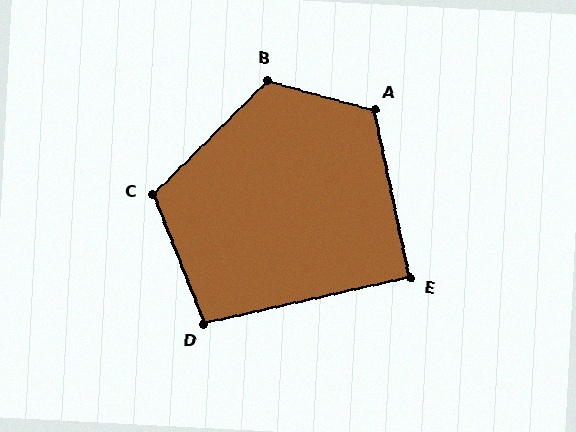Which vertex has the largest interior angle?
B, at approximately 120 degrees.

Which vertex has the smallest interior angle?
E, at approximately 91 degrees.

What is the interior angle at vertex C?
Approximately 113 degrees (obtuse).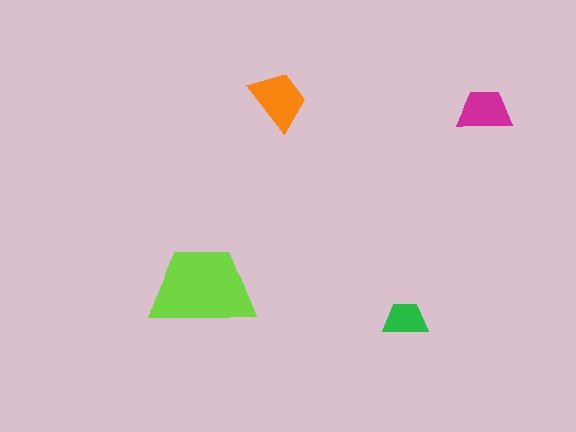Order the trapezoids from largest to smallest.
the lime one, the orange one, the magenta one, the green one.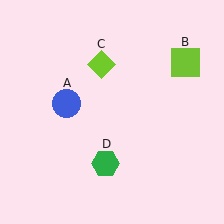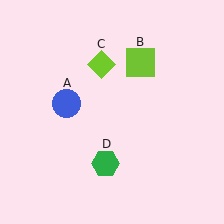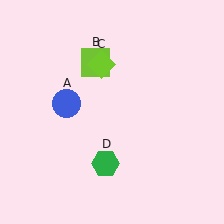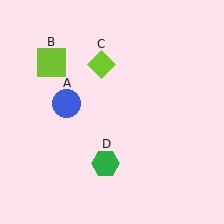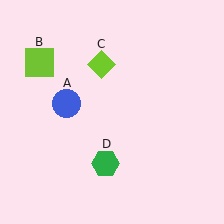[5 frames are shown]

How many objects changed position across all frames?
1 object changed position: lime square (object B).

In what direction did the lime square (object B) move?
The lime square (object B) moved left.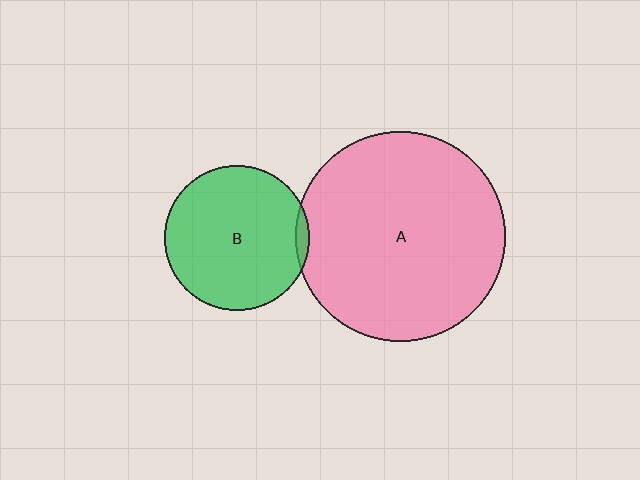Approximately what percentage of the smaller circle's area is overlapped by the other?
Approximately 5%.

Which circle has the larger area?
Circle A (pink).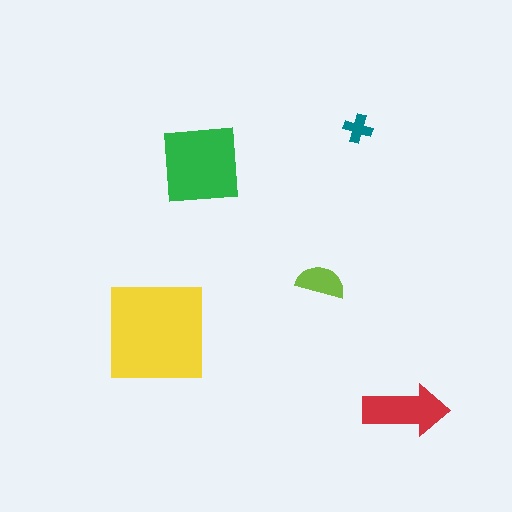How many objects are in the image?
There are 5 objects in the image.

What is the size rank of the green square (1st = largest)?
2nd.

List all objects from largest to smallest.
The yellow square, the green square, the red arrow, the lime semicircle, the teal cross.